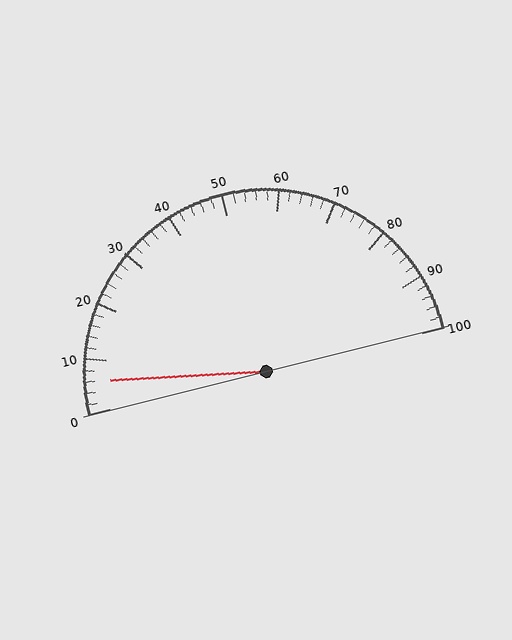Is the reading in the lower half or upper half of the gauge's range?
The reading is in the lower half of the range (0 to 100).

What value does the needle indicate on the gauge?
The needle indicates approximately 6.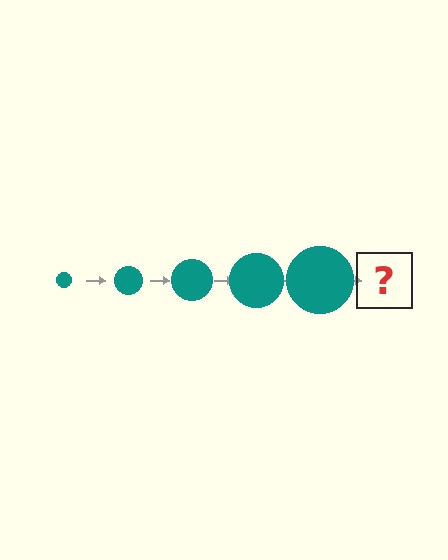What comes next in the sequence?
The next element should be a teal circle, larger than the previous one.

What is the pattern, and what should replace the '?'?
The pattern is that the circle gets progressively larger each step. The '?' should be a teal circle, larger than the previous one.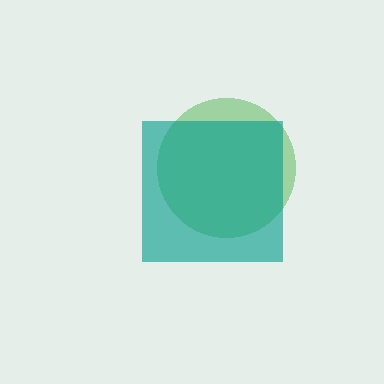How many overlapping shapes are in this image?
There are 2 overlapping shapes in the image.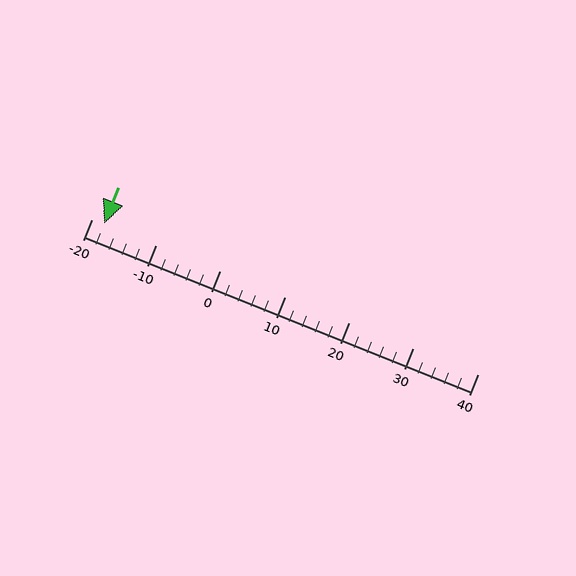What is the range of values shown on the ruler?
The ruler shows values from -20 to 40.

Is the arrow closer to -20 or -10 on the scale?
The arrow is closer to -20.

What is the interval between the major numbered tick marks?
The major tick marks are spaced 10 units apart.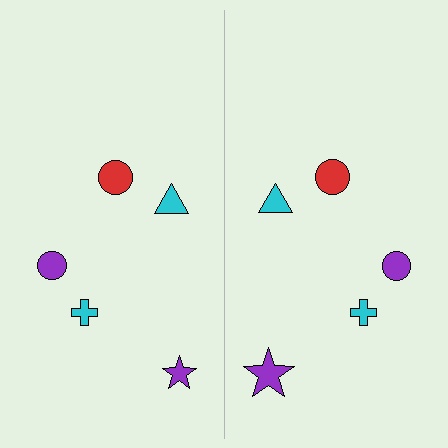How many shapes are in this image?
There are 10 shapes in this image.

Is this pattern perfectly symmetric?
No, the pattern is not perfectly symmetric. The purple star on the right side has a different size than its mirror counterpart.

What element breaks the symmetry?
The purple star on the right side has a different size than its mirror counterpart.